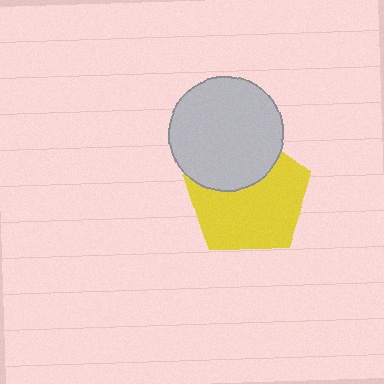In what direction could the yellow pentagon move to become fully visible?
The yellow pentagon could move down. That would shift it out from behind the light gray circle entirely.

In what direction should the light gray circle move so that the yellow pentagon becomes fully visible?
The light gray circle should move up. That is the shortest direction to clear the overlap and leave the yellow pentagon fully visible.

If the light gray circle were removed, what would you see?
You would see the complete yellow pentagon.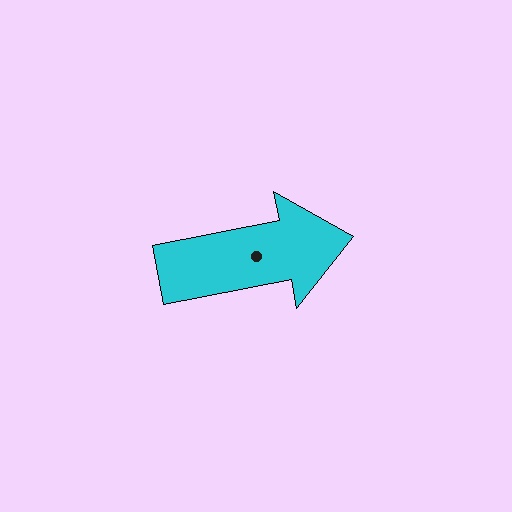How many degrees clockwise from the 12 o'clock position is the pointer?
Approximately 79 degrees.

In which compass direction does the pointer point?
East.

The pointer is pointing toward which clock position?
Roughly 3 o'clock.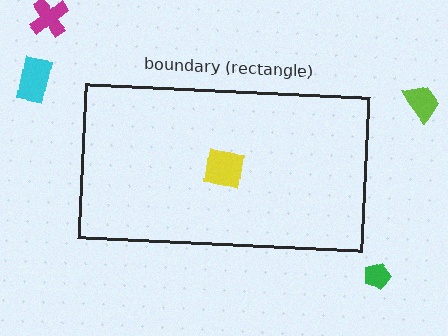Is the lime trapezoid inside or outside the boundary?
Outside.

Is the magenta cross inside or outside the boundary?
Outside.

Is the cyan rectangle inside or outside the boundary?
Outside.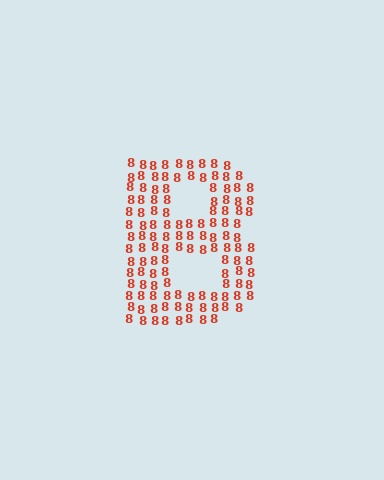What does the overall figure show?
The overall figure shows the letter B.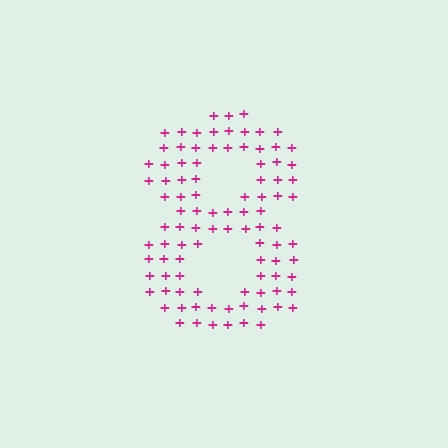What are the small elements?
The small elements are plus signs.